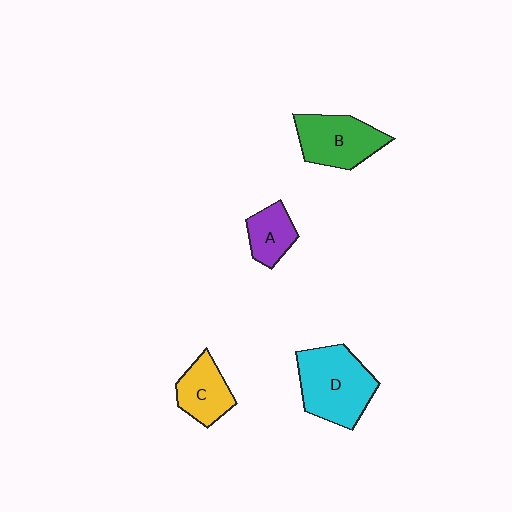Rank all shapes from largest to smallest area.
From largest to smallest: D (cyan), B (green), C (yellow), A (purple).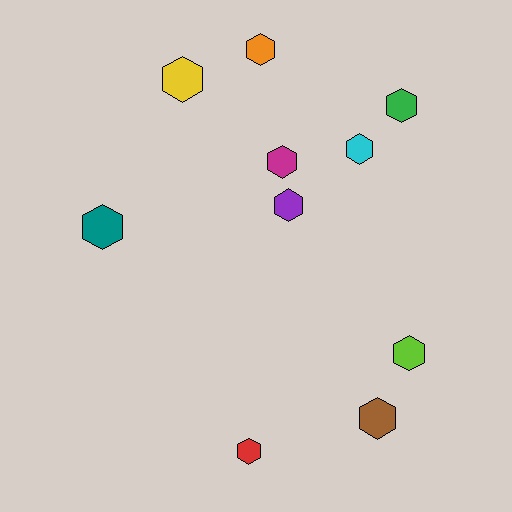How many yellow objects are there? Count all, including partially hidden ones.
There is 1 yellow object.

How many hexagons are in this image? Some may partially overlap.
There are 10 hexagons.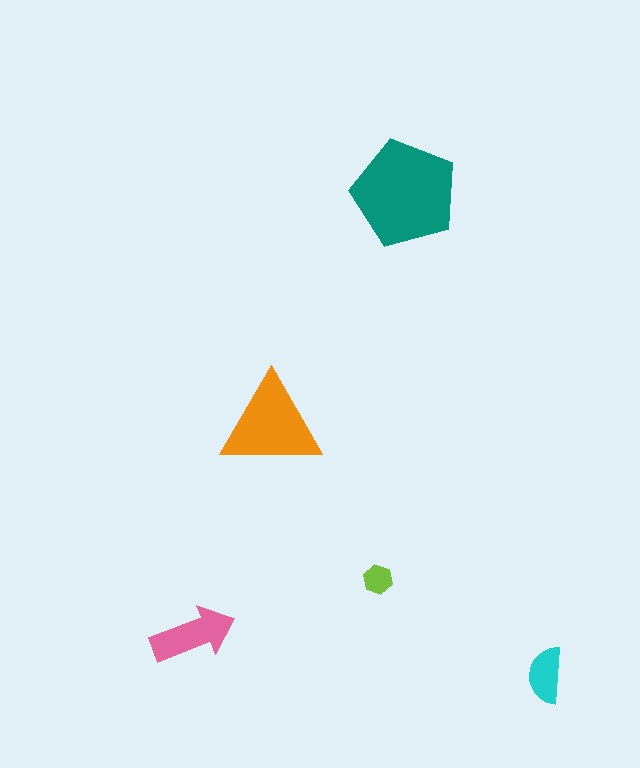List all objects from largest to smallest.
The teal pentagon, the orange triangle, the pink arrow, the cyan semicircle, the lime hexagon.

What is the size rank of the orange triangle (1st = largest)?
2nd.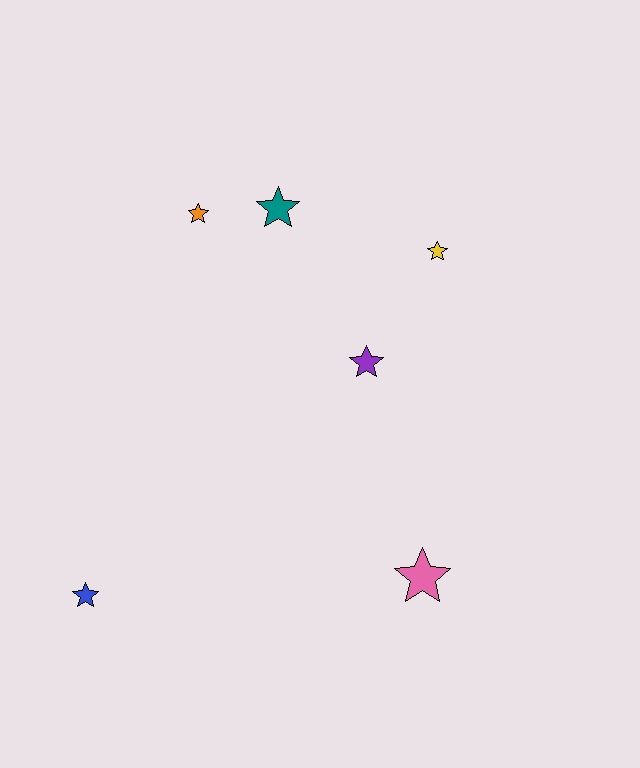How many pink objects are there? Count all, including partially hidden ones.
There is 1 pink object.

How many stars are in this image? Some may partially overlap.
There are 6 stars.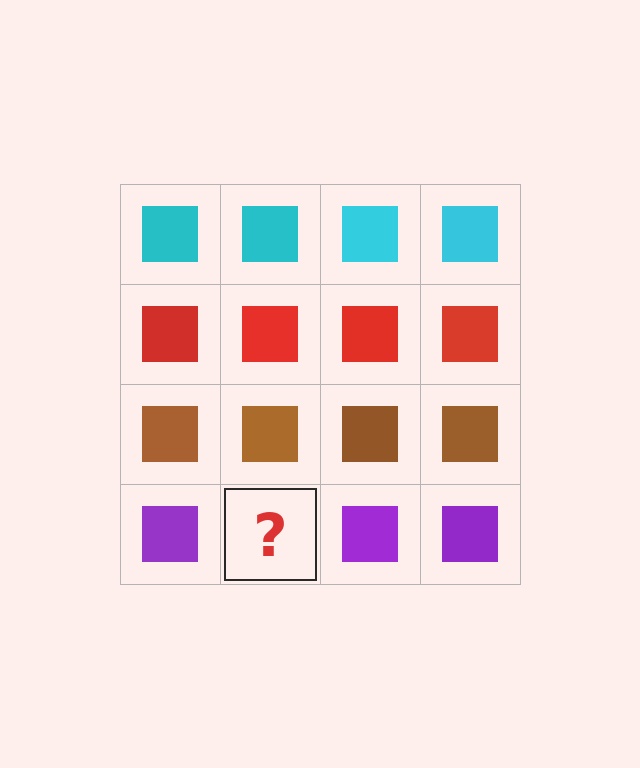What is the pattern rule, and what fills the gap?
The rule is that each row has a consistent color. The gap should be filled with a purple square.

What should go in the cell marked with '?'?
The missing cell should contain a purple square.